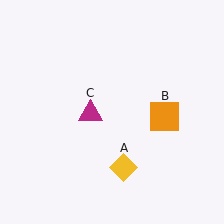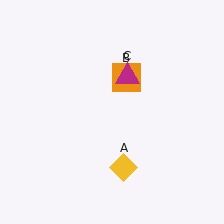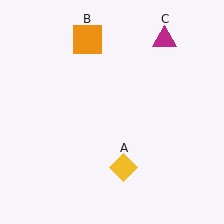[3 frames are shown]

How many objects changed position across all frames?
2 objects changed position: orange square (object B), magenta triangle (object C).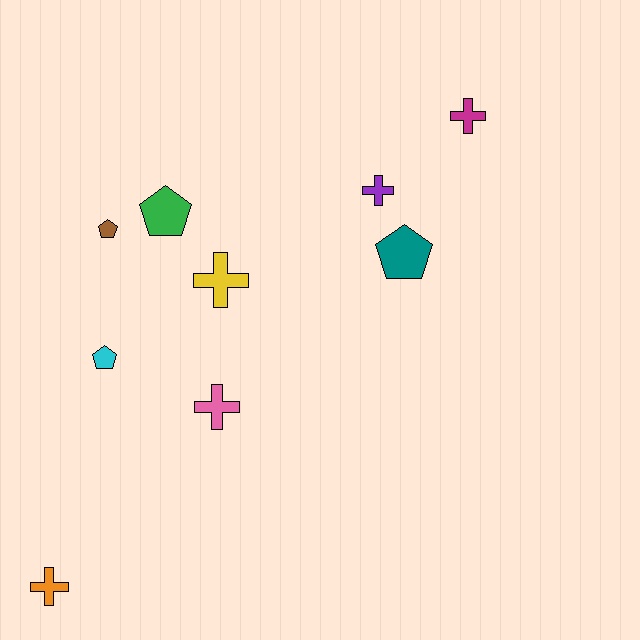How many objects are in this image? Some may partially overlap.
There are 9 objects.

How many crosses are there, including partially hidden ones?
There are 5 crosses.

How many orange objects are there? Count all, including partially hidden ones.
There is 1 orange object.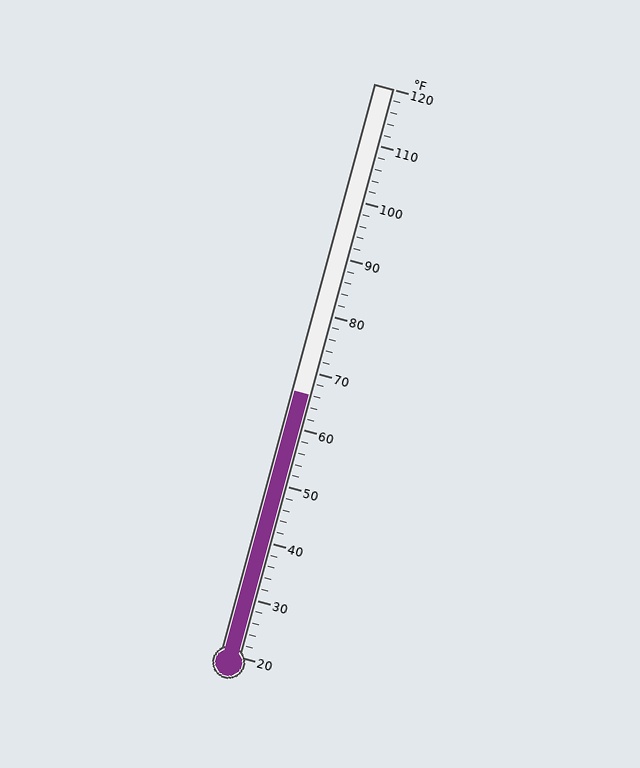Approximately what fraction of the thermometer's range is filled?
The thermometer is filled to approximately 45% of its range.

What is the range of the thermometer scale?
The thermometer scale ranges from 20°F to 120°F.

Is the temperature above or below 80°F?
The temperature is below 80°F.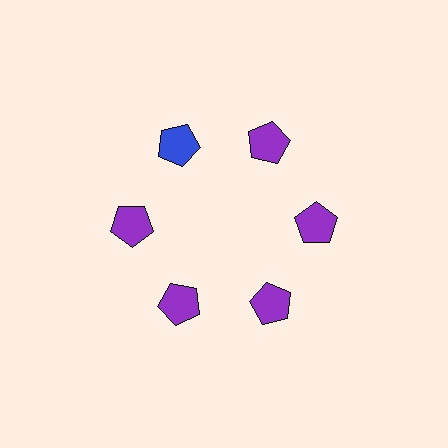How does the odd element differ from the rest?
It has a different color: blue instead of purple.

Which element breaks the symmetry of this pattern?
The blue pentagon at roughly the 11 o'clock position breaks the symmetry. All other shapes are purple pentagons.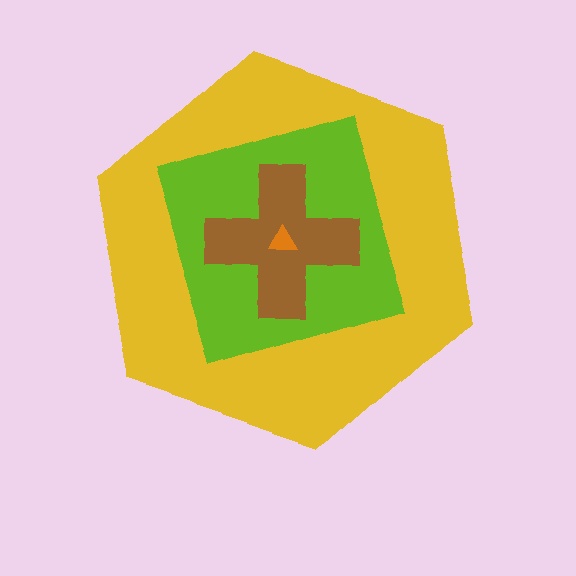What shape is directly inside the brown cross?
The orange triangle.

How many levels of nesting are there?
4.